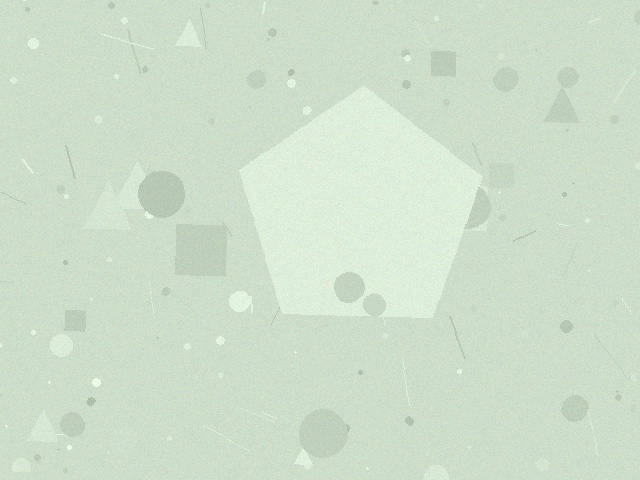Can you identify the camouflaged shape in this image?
The camouflaged shape is a pentagon.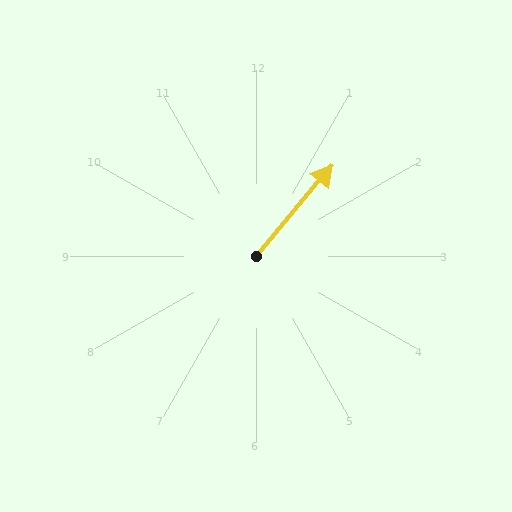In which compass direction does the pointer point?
Northeast.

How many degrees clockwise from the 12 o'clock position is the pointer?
Approximately 40 degrees.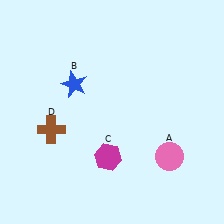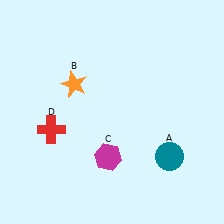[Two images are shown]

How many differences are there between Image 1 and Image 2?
There are 3 differences between the two images.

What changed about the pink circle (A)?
In Image 1, A is pink. In Image 2, it changed to teal.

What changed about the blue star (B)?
In Image 1, B is blue. In Image 2, it changed to orange.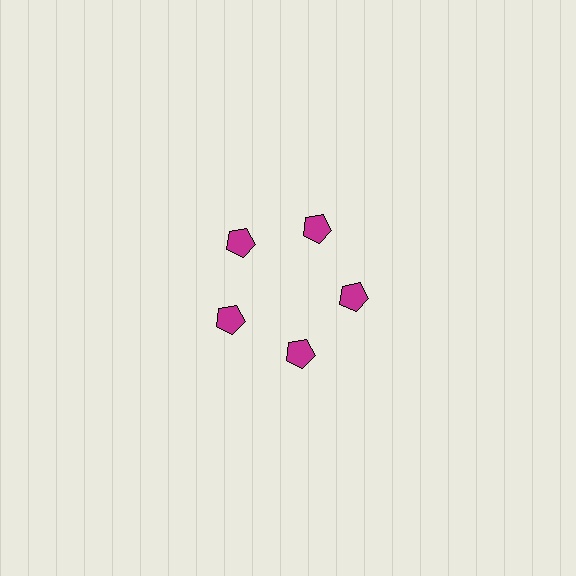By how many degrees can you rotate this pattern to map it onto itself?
The pattern maps onto itself every 72 degrees of rotation.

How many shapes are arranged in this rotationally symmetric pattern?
There are 5 shapes, arranged in 5 groups of 1.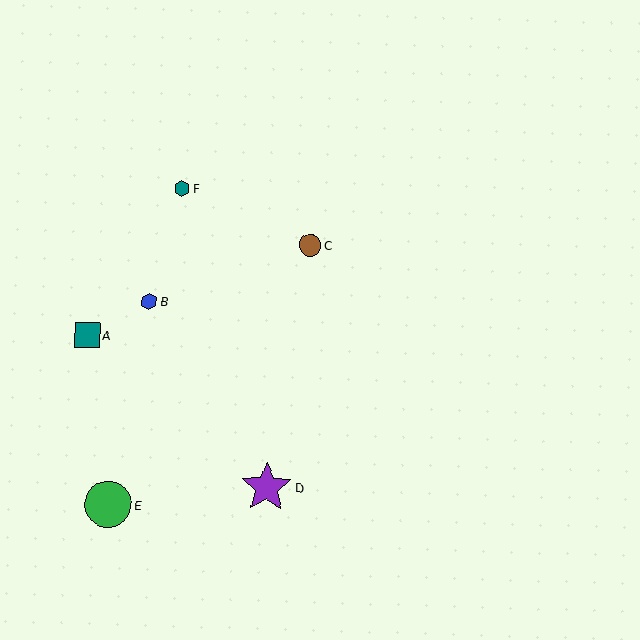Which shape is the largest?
The purple star (labeled D) is the largest.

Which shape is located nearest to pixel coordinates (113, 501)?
The green circle (labeled E) at (108, 504) is nearest to that location.